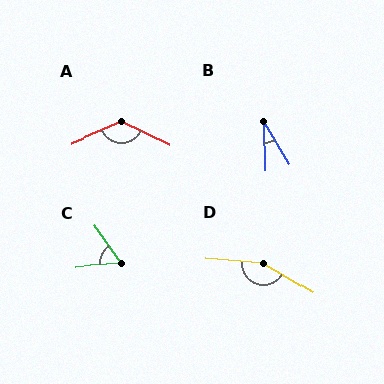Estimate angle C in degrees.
Approximately 59 degrees.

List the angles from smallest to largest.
B (29°), C (59°), A (130°), D (154°).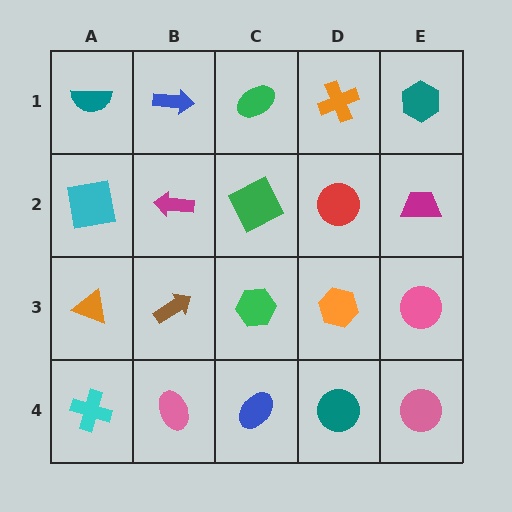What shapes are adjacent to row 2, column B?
A blue arrow (row 1, column B), a brown arrow (row 3, column B), a cyan square (row 2, column A), a green square (row 2, column C).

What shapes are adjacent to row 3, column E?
A magenta trapezoid (row 2, column E), a pink circle (row 4, column E), an orange hexagon (row 3, column D).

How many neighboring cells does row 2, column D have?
4.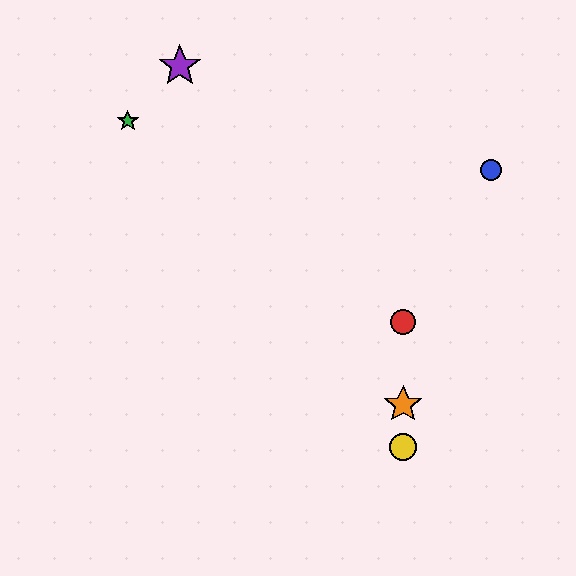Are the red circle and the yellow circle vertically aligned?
Yes, both are at x≈403.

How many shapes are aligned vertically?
3 shapes (the red circle, the yellow circle, the orange star) are aligned vertically.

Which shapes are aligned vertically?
The red circle, the yellow circle, the orange star are aligned vertically.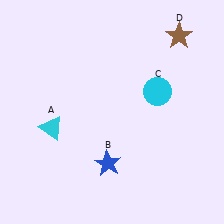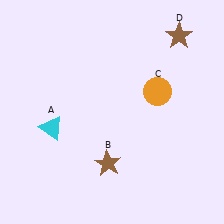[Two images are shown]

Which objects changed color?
B changed from blue to brown. C changed from cyan to orange.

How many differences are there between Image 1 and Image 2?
There are 2 differences between the two images.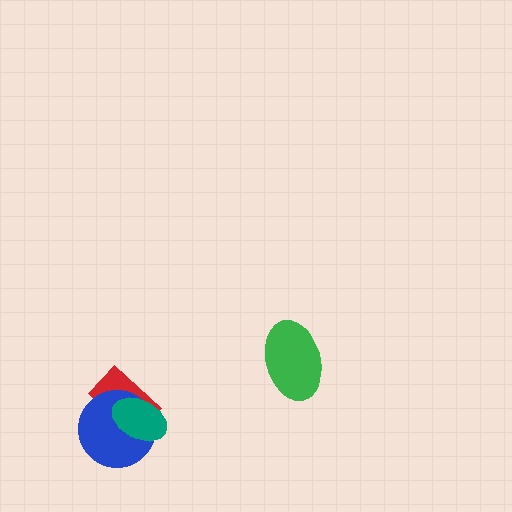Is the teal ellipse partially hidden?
No, no other shape covers it.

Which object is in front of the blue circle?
The teal ellipse is in front of the blue circle.